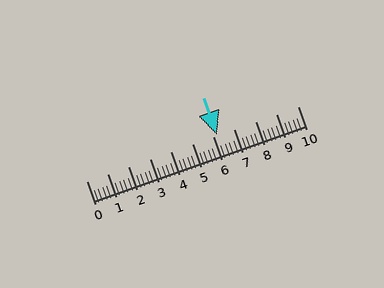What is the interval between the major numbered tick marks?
The major tick marks are spaced 1 units apart.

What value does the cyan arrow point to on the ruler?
The cyan arrow points to approximately 6.2.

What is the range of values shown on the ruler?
The ruler shows values from 0 to 10.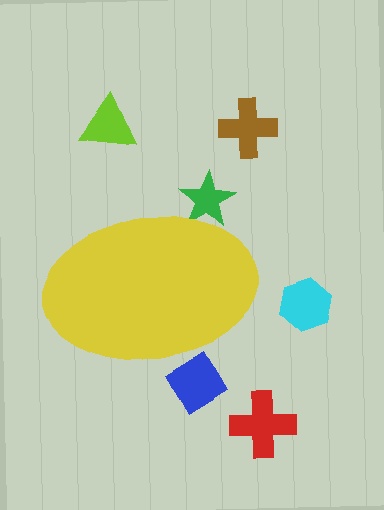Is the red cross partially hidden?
No, the red cross is fully visible.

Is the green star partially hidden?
Yes, the green star is partially hidden behind the yellow ellipse.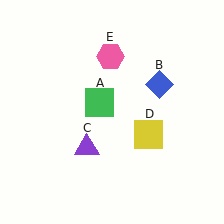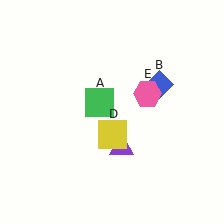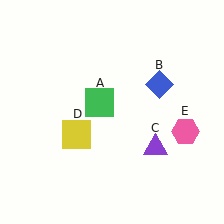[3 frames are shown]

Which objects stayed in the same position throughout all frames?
Green square (object A) and blue diamond (object B) remained stationary.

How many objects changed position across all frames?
3 objects changed position: purple triangle (object C), yellow square (object D), pink hexagon (object E).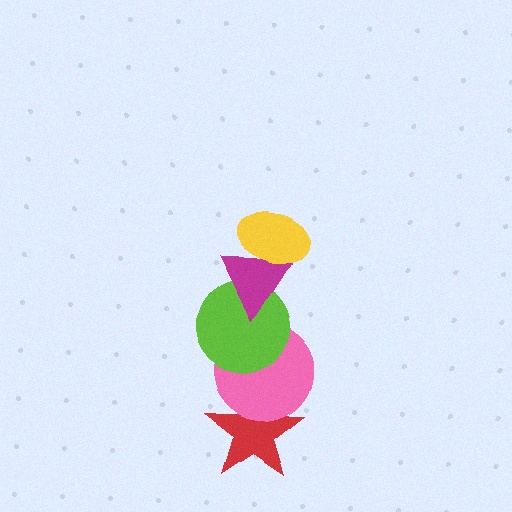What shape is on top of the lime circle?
The magenta triangle is on top of the lime circle.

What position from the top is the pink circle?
The pink circle is 4th from the top.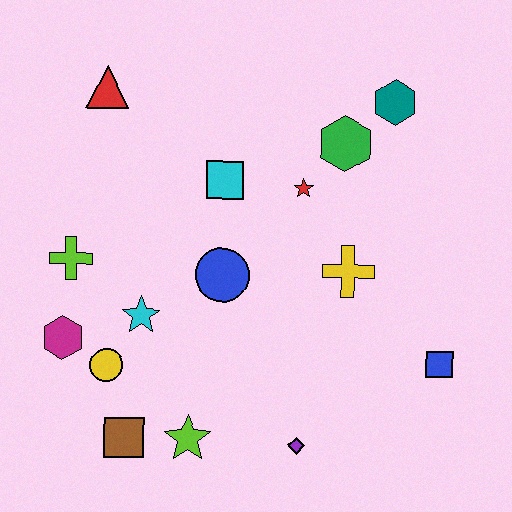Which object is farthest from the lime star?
The teal hexagon is farthest from the lime star.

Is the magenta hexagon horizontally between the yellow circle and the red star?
No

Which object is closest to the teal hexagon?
The green hexagon is closest to the teal hexagon.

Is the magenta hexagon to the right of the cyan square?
No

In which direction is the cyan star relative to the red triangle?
The cyan star is below the red triangle.